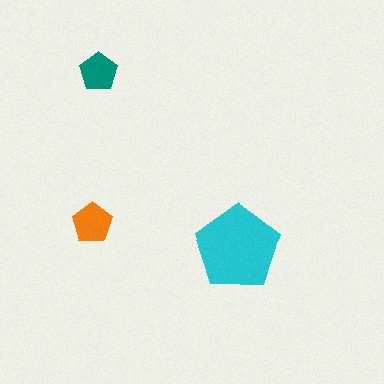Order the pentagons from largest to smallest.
the cyan one, the orange one, the teal one.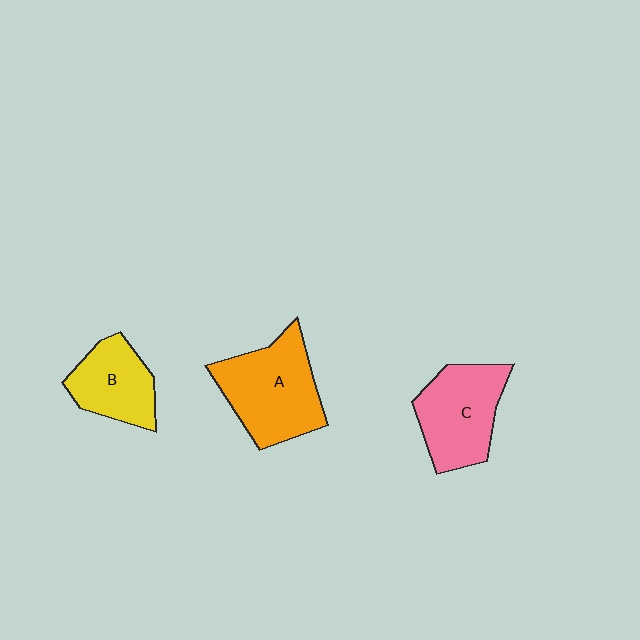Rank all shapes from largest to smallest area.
From largest to smallest: A (orange), C (pink), B (yellow).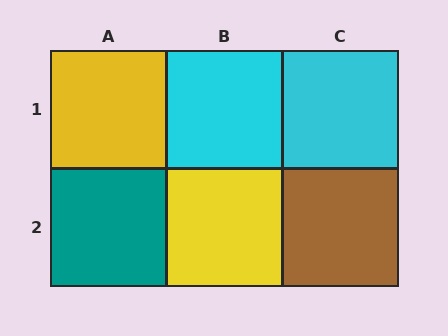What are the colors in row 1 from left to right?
Yellow, cyan, cyan.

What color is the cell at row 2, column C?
Brown.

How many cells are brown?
1 cell is brown.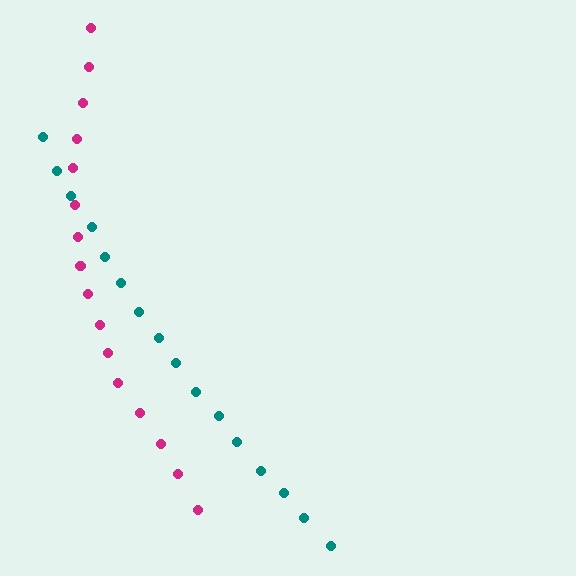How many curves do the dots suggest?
There are 2 distinct paths.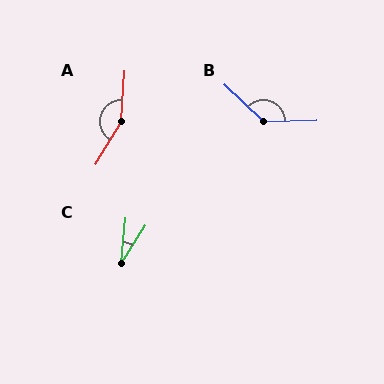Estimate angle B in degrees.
Approximately 135 degrees.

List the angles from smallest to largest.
C (28°), B (135°), A (152°).